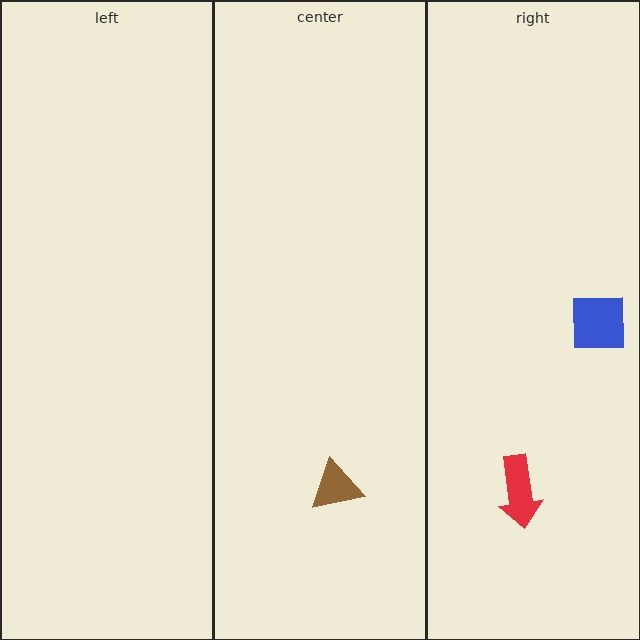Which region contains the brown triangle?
The center region.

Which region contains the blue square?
The right region.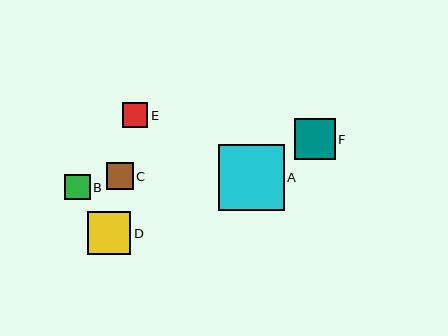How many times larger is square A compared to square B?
Square A is approximately 2.6 times the size of square B.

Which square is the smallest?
Square E is the smallest with a size of approximately 25 pixels.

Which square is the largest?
Square A is the largest with a size of approximately 66 pixels.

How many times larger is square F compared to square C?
Square F is approximately 1.5 times the size of square C.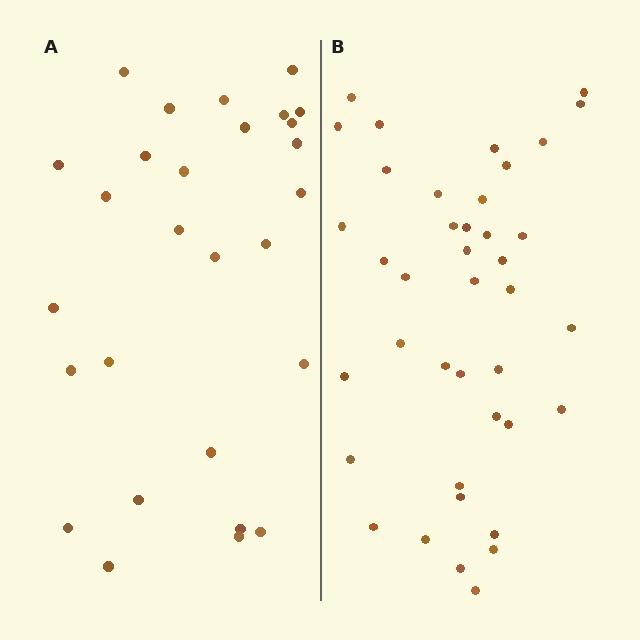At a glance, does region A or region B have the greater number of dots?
Region B (the right region) has more dots.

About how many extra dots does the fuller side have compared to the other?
Region B has roughly 12 or so more dots than region A.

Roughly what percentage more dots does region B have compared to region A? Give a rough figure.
About 45% more.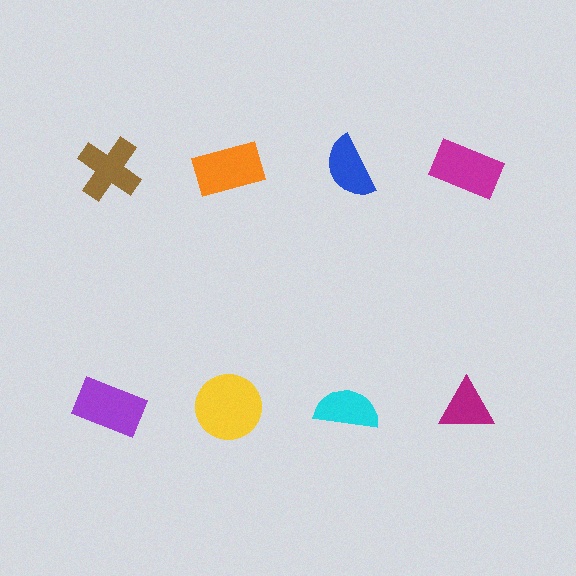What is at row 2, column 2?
A yellow circle.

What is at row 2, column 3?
A cyan semicircle.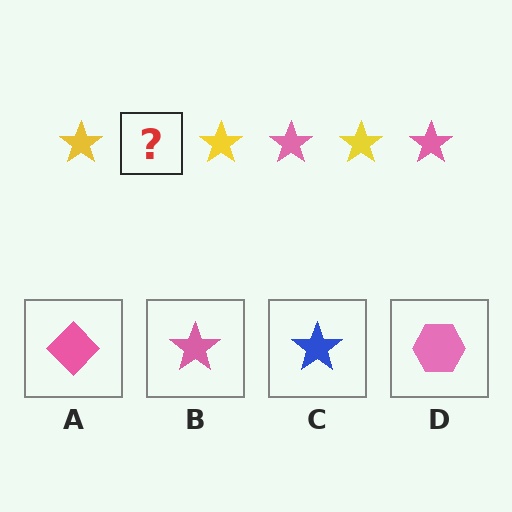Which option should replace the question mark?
Option B.